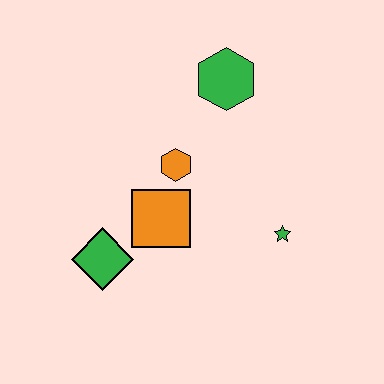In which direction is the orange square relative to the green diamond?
The orange square is to the right of the green diamond.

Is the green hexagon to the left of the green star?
Yes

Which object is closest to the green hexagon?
The orange hexagon is closest to the green hexagon.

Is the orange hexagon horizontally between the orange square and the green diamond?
No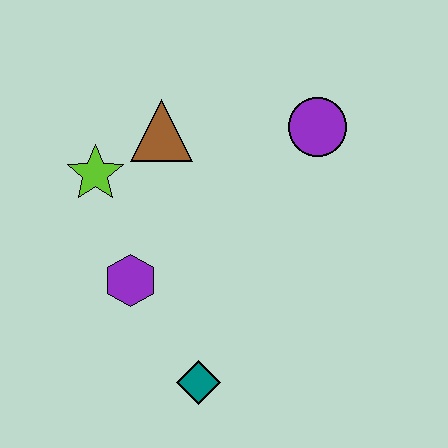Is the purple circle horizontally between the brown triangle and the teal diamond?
No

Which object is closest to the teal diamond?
The purple hexagon is closest to the teal diamond.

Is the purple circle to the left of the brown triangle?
No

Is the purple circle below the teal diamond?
No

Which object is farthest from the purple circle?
The teal diamond is farthest from the purple circle.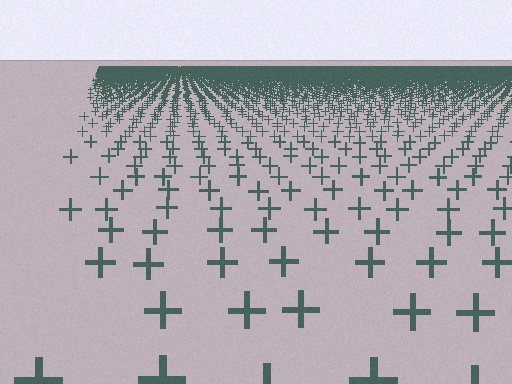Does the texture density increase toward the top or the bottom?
Density increases toward the top.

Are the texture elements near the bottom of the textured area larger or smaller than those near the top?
Larger. Near the bottom, elements are closer to the viewer and appear at a bigger on-screen size.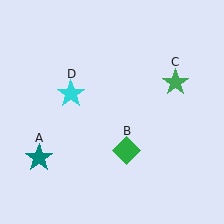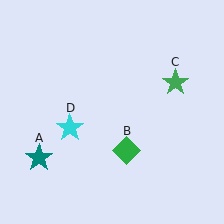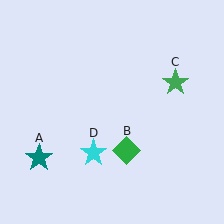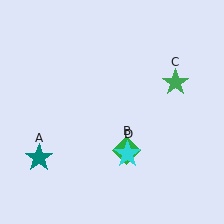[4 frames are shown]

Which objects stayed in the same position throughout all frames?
Teal star (object A) and green diamond (object B) and green star (object C) remained stationary.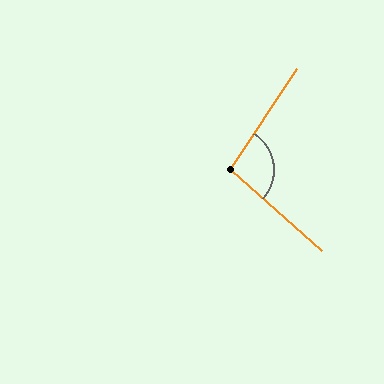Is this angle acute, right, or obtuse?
It is obtuse.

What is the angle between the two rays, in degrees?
Approximately 98 degrees.